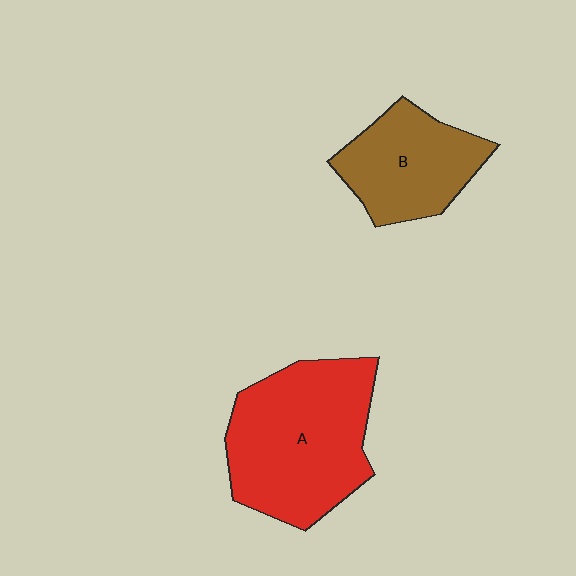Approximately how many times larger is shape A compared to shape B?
Approximately 1.6 times.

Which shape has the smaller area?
Shape B (brown).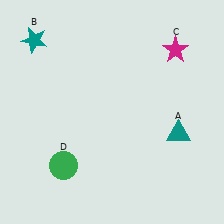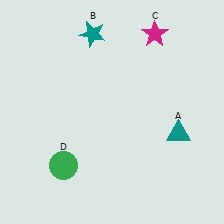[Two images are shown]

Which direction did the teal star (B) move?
The teal star (B) moved right.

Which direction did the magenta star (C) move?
The magenta star (C) moved left.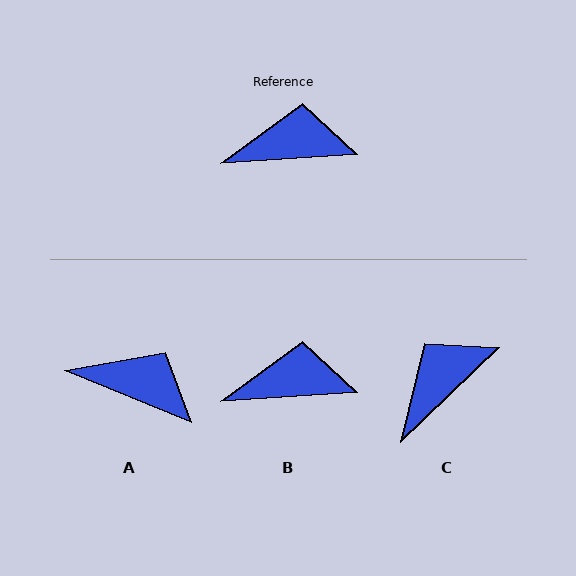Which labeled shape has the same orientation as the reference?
B.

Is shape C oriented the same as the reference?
No, it is off by about 40 degrees.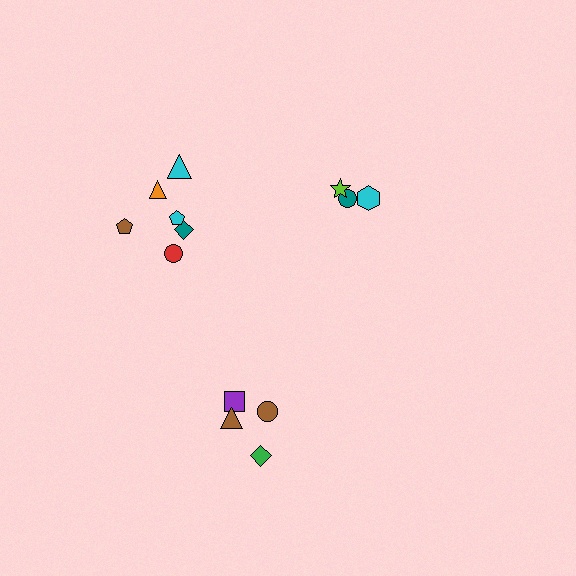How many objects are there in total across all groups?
There are 13 objects.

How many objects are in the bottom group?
There are 4 objects.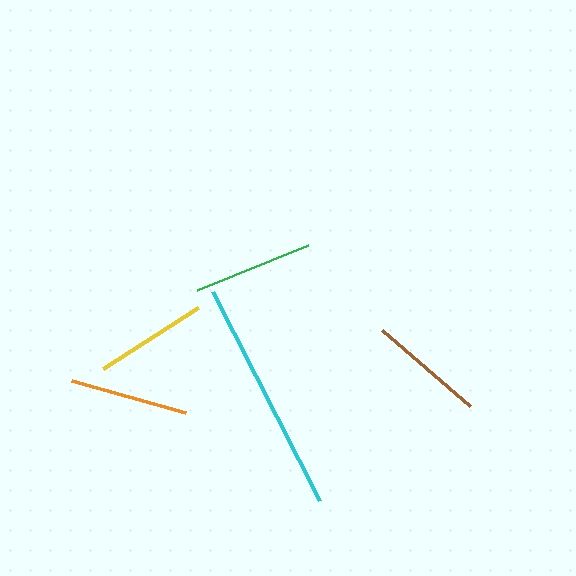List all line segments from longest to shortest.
From longest to shortest: cyan, green, orange, brown, yellow.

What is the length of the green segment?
The green segment is approximately 120 pixels long.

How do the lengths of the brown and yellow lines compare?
The brown and yellow lines are approximately the same length.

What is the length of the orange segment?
The orange segment is approximately 118 pixels long.